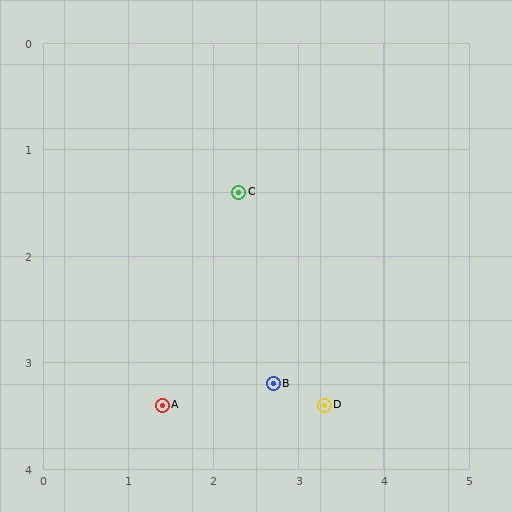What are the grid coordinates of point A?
Point A is at approximately (1.4, 3.4).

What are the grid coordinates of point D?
Point D is at approximately (3.3, 3.4).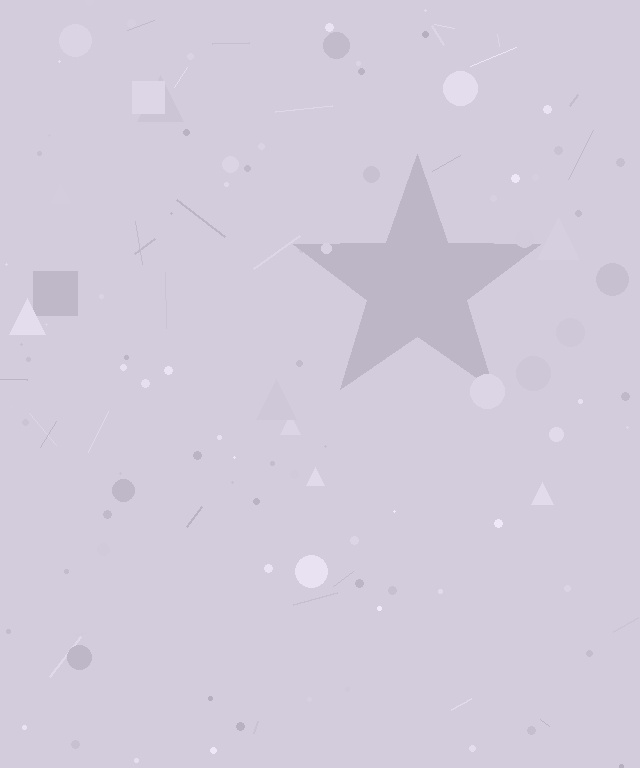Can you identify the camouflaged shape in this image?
The camouflaged shape is a star.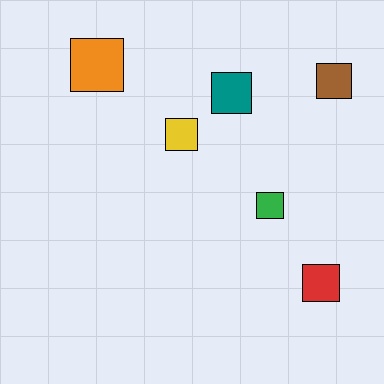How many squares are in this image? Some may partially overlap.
There are 6 squares.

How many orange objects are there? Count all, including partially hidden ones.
There is 1 orange object.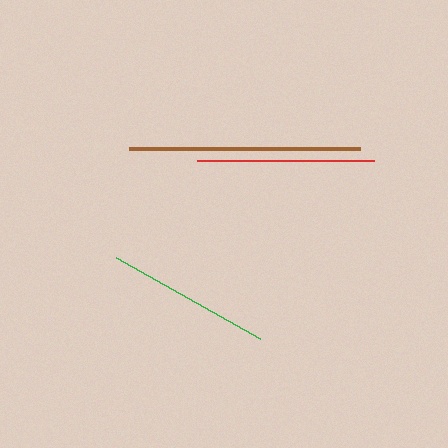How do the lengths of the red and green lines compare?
The red and green lines are approximately the same length.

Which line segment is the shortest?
The green line is the shortest at approximately 165 pixels.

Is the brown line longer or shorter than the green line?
The brown line is longer than the green line.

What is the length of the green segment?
The green segment is approximately 165 pixels long.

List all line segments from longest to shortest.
From longest to shortest: brown, red, green.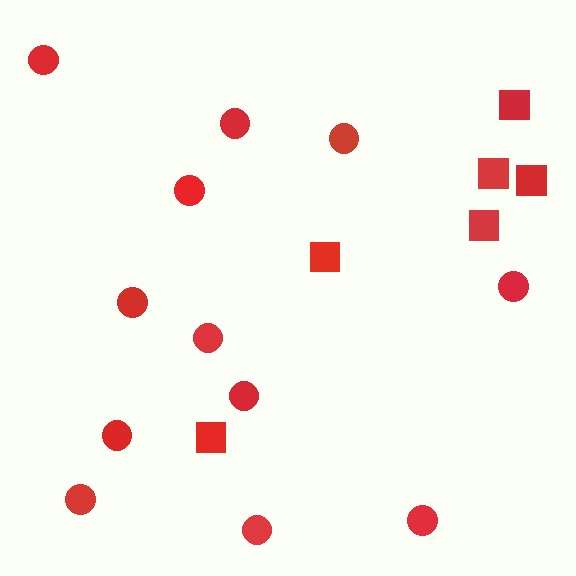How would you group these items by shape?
There are 2 groups: one group of squares (6) and one group of circles (12).